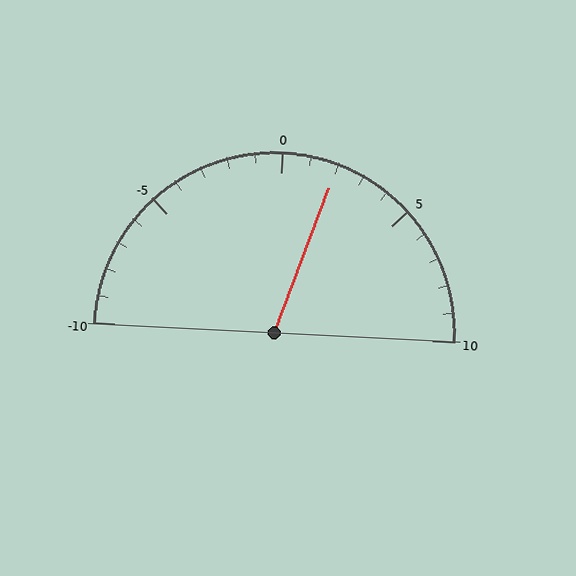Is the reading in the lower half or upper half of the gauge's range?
The reading is in the upper half of the range (-10 to 10).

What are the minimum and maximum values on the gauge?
The gauge ranges from -10 to 10.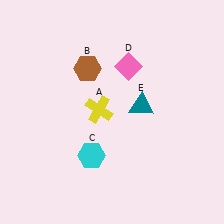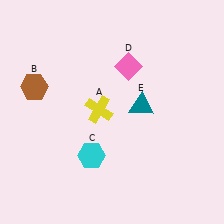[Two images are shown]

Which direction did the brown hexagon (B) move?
The brown hexagon (B) moved left.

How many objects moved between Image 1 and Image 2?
1 object moved between the two images.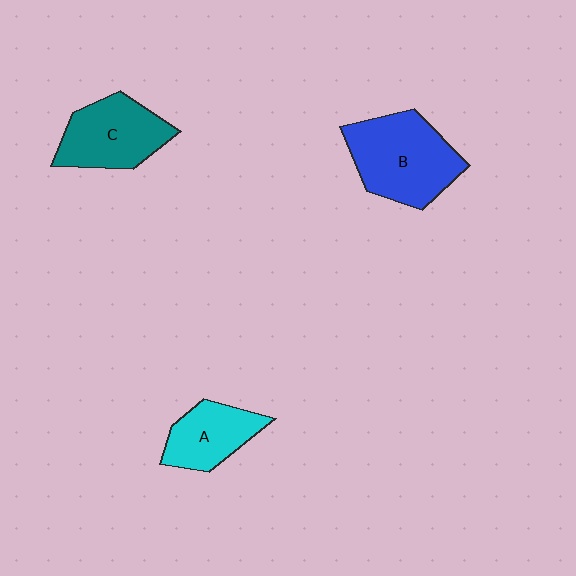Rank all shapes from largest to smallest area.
From largest to smallest: B (blue), C (teal), A (cyan).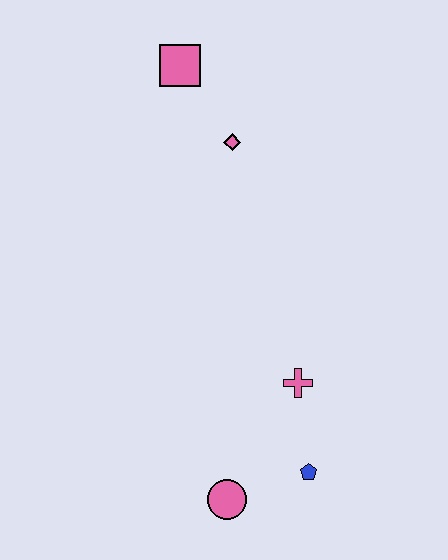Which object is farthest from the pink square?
The pink circle is farthest from the pink square.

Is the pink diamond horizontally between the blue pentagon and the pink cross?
No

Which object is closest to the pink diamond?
The pink square is closest to the pink diamond.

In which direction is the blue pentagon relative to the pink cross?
The blue pentagon is below the pink cross.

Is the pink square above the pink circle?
Yes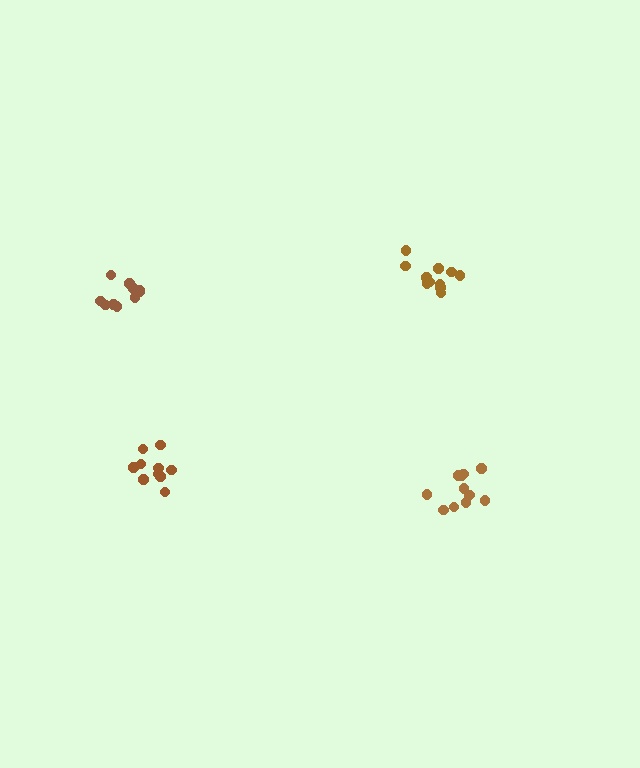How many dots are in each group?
Group 1: 12 dots, Group 2: 10 dots, Group 3: 11 dots, Group 4: 10 dots (43 total).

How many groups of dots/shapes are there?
There are 4 groups.